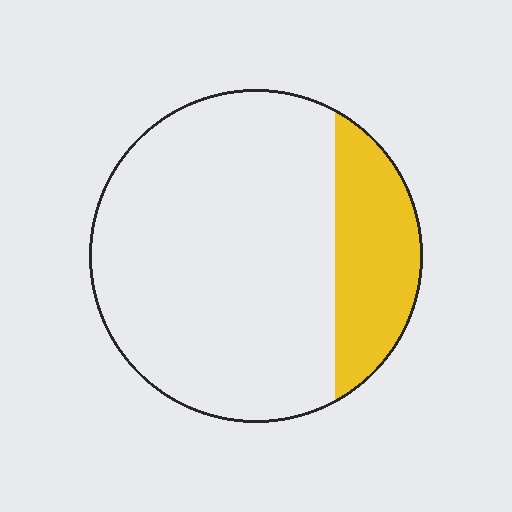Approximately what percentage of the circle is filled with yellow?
Approximately 20%.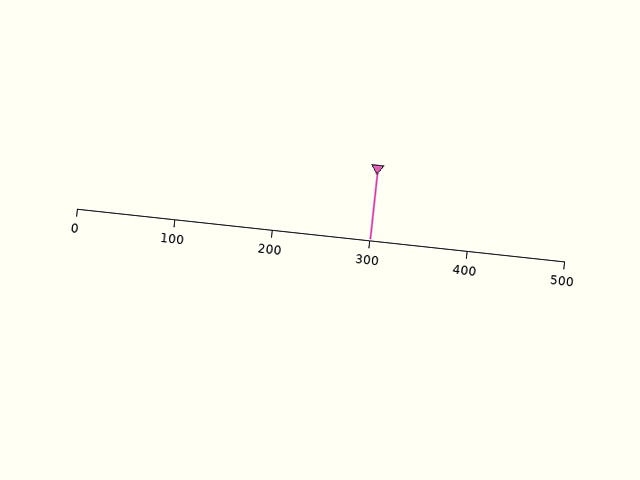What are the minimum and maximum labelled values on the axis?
The axis runs from 0 to 500.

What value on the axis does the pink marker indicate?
The marker indicates approximately 300.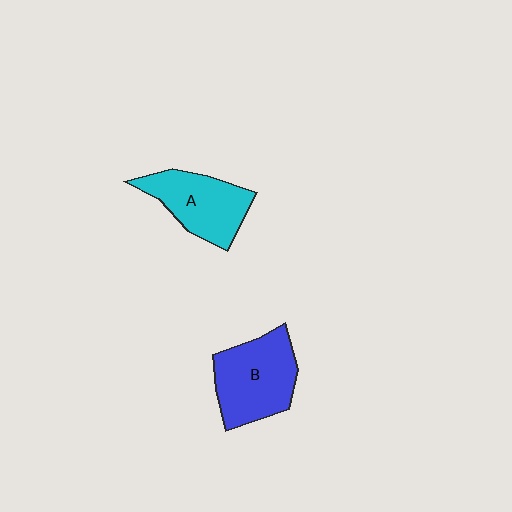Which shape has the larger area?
Shape B (blue).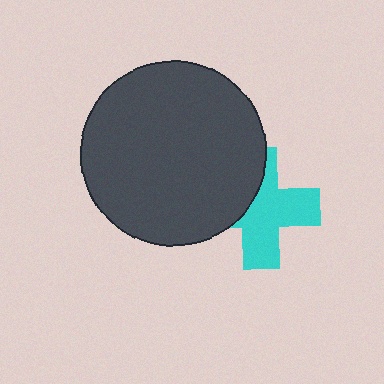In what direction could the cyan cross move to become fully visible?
The cyan cross could move right. That would shift it out from behind the dark gray circle entirely.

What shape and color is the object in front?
The object in front is a dark gray circle.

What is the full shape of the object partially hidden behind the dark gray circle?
The partially hidden object is a cyan cross.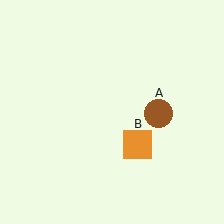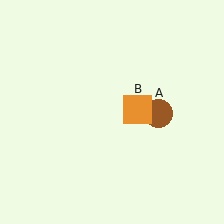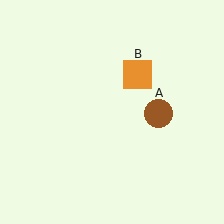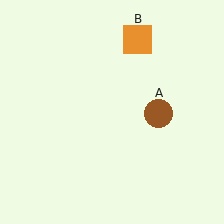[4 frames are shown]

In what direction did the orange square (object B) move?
The orange square (object B) moved up.